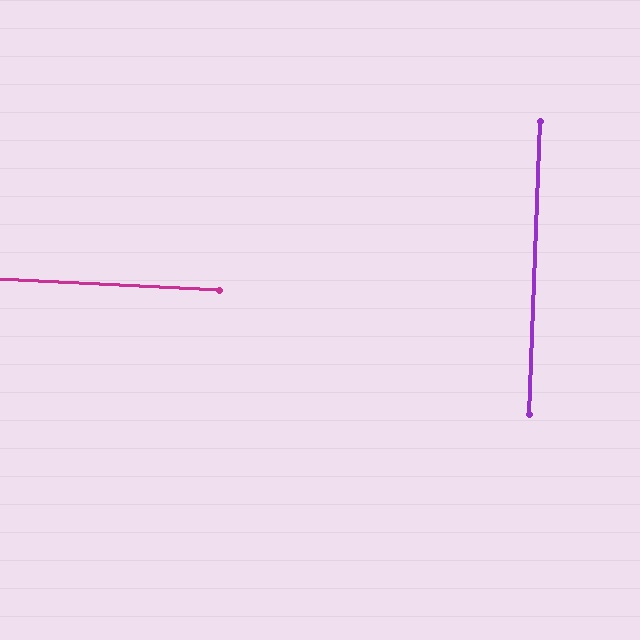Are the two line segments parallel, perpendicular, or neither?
Perpendicular — they meet at approximately 89°.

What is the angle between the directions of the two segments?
Approximately 89 degrees.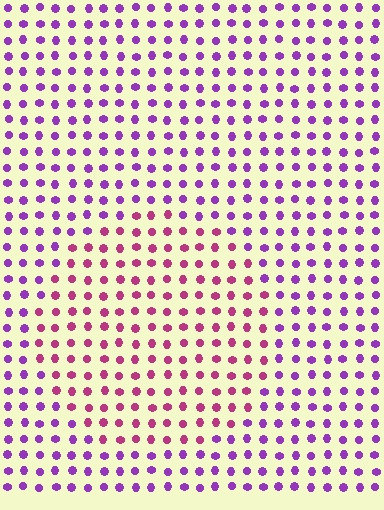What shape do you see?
I see a circle.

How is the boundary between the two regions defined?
The boundary is defined purely by a slight shift in hue (about 42 degrees). Spacing, size, and orientation are identical on both sides.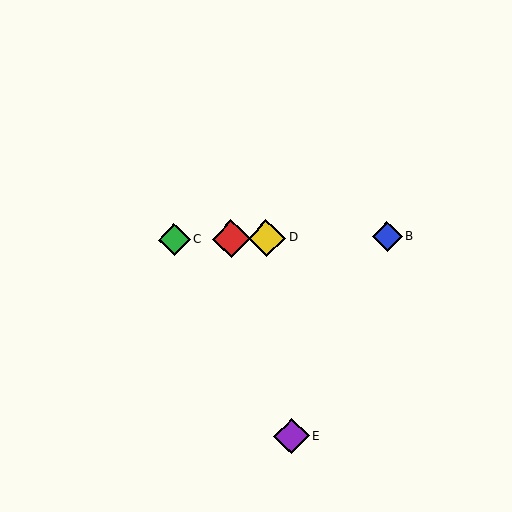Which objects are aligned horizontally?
Objects A, B, C, D are aligned horizontally.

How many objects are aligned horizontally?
4 objects (A, B, C, D) are aligned horizontally.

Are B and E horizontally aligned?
No, B is at y≈236 and E is at y≈436.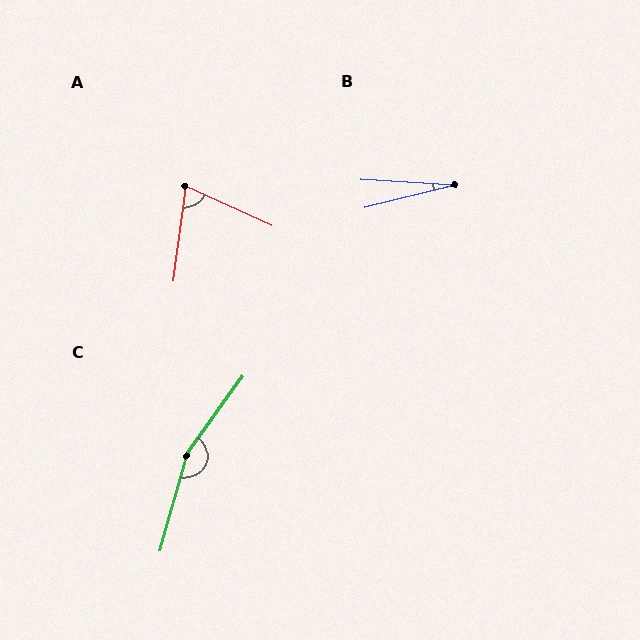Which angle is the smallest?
B, at approximately 17 degrees.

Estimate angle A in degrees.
Approximately 73 degrees.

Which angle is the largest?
C, at approximately 160 degrees.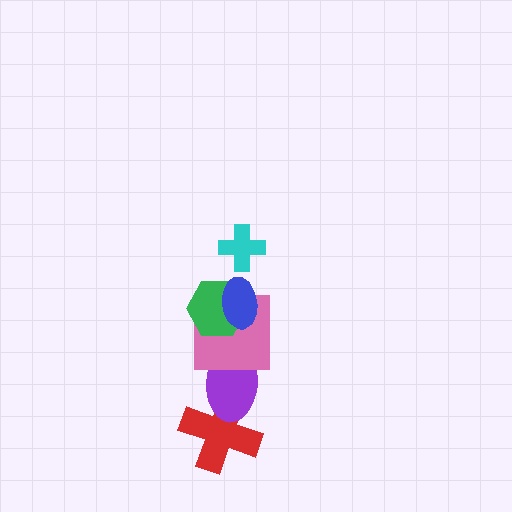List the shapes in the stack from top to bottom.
From top to bottom: the cyan cross, the blue ellipse, the green hexagon, the pink square, the purple ellipse, the red cross.